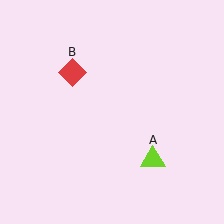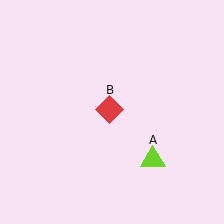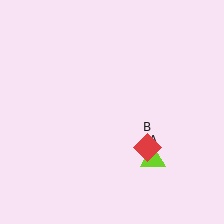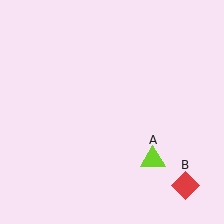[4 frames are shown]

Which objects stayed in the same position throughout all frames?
Lime triangle (object A) remained stationary.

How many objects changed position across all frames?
1 object changed position: red diamond (object B).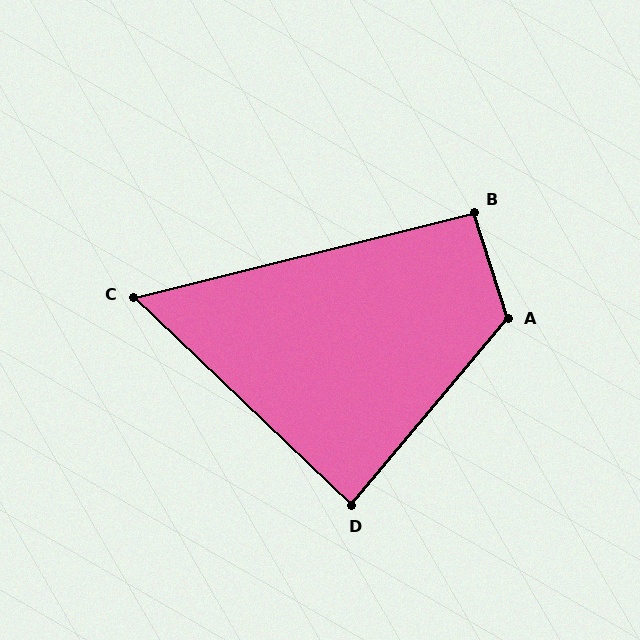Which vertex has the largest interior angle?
A, at approximately 122 degrees.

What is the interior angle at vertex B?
Approximately 94 degrees (approximately right).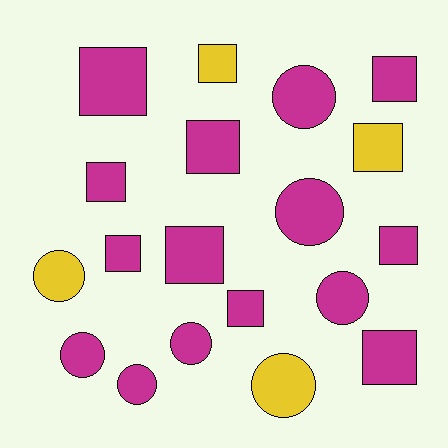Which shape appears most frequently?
Square, with 11 objects.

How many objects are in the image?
There are 19 objects.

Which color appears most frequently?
Magenta, with 15 objects.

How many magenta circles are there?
There are 6 magenta circles.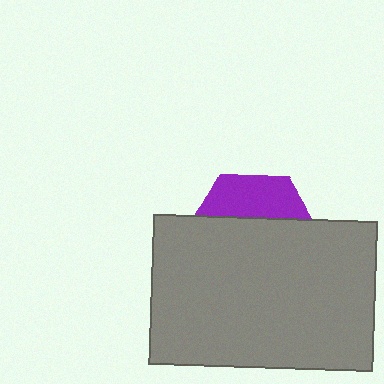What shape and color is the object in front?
The object in front is a gray rectangle.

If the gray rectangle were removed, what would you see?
You would see the complete purple hexagon.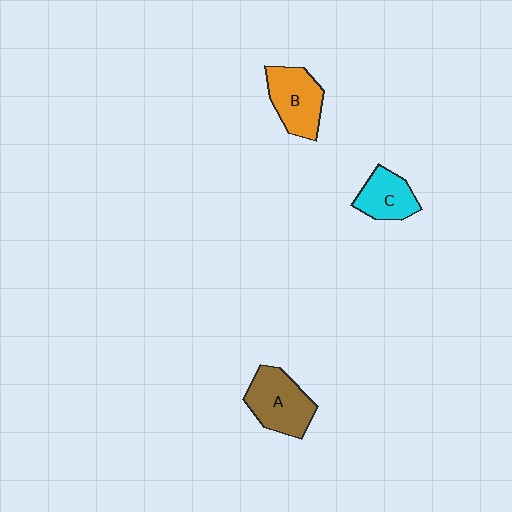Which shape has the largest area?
Shape A (brown).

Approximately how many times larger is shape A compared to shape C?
Approximately 1.4 times.